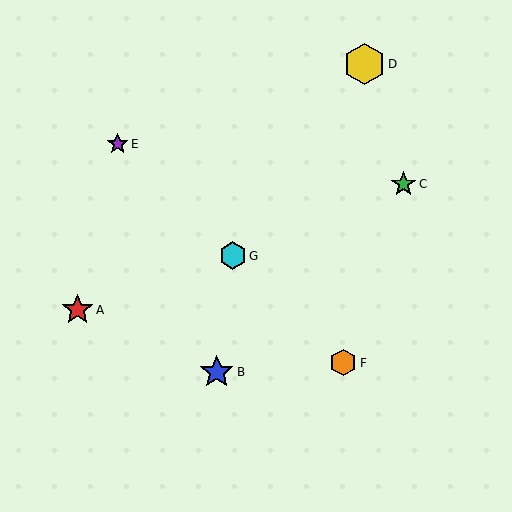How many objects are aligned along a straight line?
3 objects (E, F, G) are aligned along a straight line.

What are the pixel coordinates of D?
Object D is at (365, 64).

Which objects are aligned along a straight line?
Objects E, F, G are aligned along a straight line.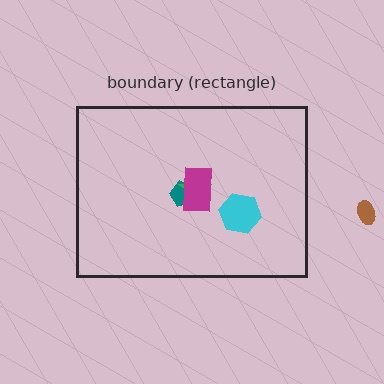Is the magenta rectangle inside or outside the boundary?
Inside.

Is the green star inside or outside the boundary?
Inside.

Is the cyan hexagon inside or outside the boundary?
Inside.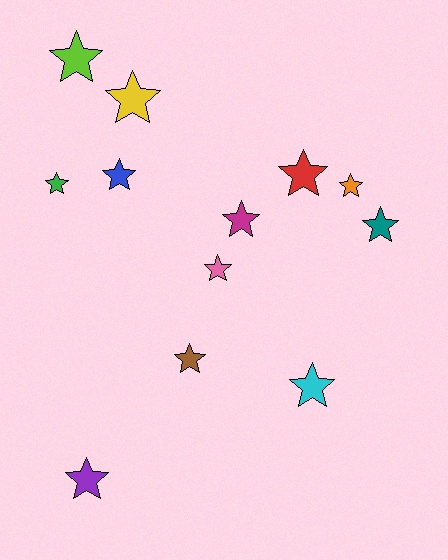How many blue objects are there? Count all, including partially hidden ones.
There is 1 blue object.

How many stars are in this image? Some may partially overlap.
There are 12 stars.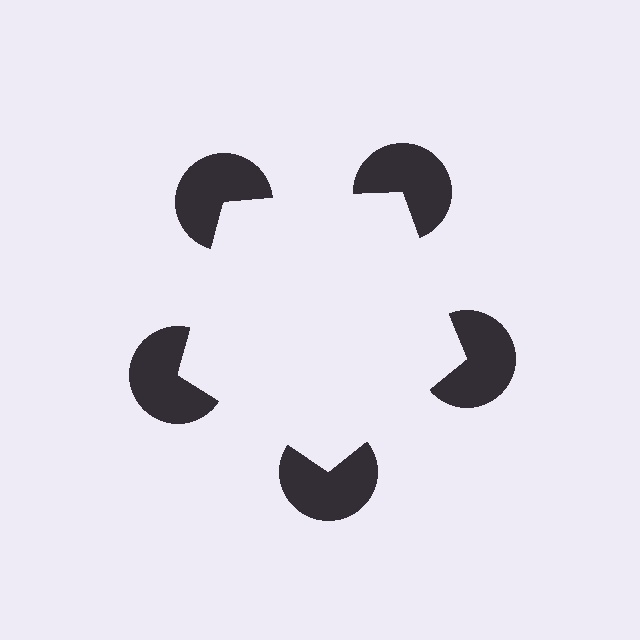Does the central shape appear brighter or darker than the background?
It typically appears slightly brighter than the background, even though no actual brightness change is drawn.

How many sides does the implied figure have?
5 sides.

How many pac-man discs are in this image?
There are 5 — one at each vertex of the illusory pentagon.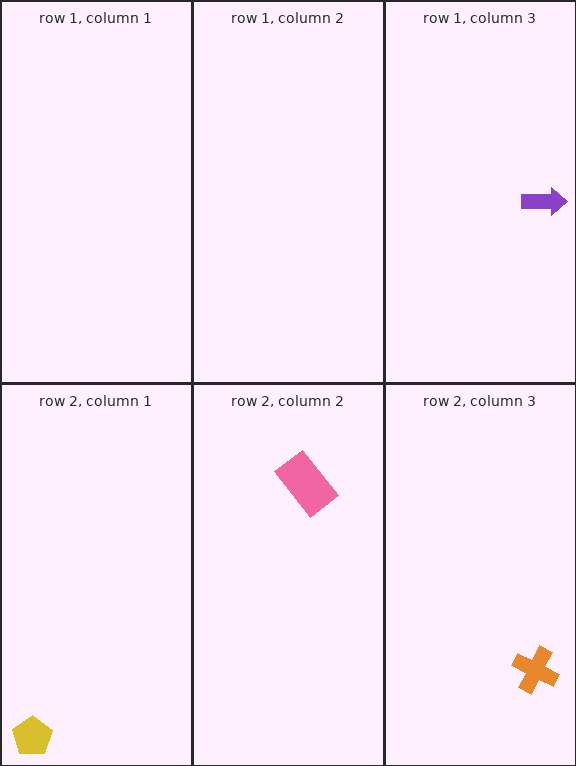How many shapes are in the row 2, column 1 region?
1.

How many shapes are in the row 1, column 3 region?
1.